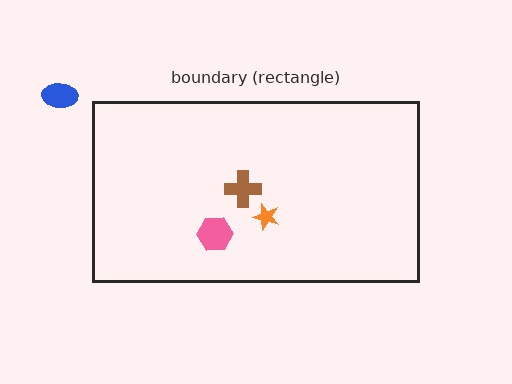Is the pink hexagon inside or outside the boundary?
Inside.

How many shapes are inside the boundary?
3 inside, 1 outside.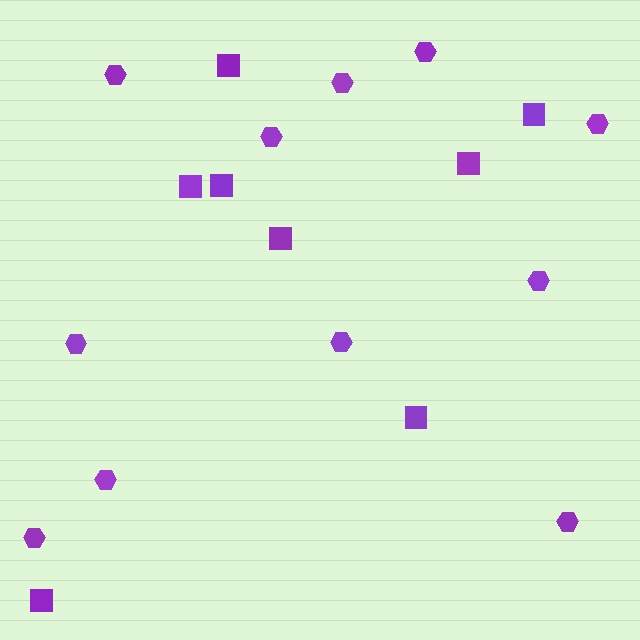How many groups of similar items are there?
There are 2 groups: one group of hexagons (11) and one group of squares (8).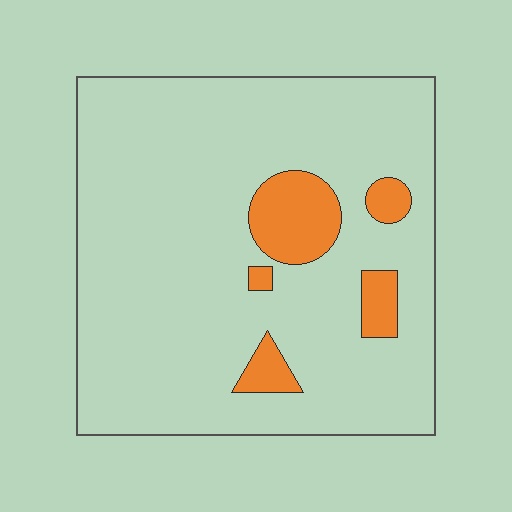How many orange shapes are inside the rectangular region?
5.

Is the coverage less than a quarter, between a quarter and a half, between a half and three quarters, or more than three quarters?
Less than a quarter.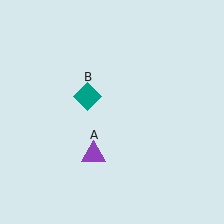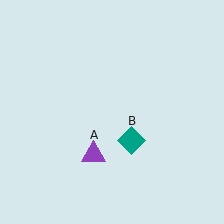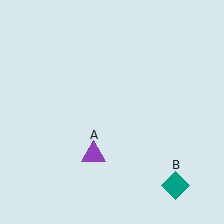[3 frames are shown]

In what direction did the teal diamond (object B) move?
The teal diamond (object B) moved down and to the right.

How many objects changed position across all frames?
1 object changed position: teal diamond (object B).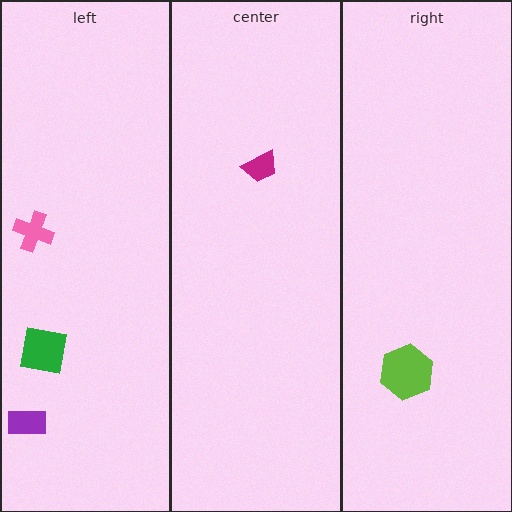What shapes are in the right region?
The lime hexagon.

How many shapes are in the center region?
1.